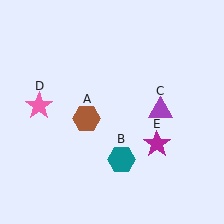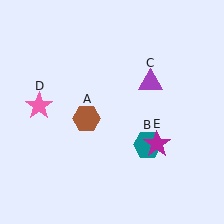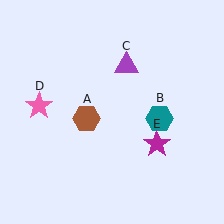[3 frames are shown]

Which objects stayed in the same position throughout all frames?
Brown hexagon (object A) and pink star (object D) and magenta star (object E) remained stationary.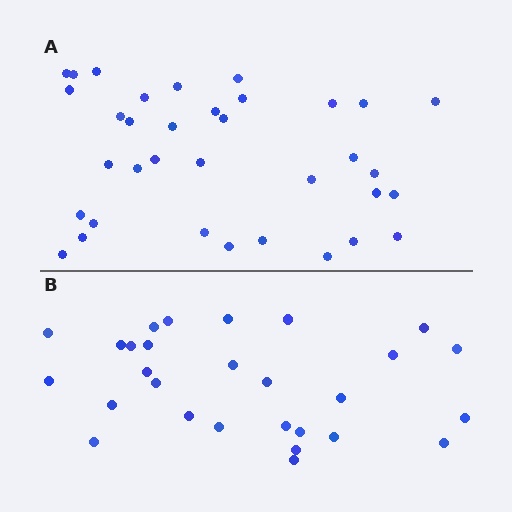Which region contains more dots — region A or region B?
Region A (the top region) has more dots.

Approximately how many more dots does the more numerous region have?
Region A has roughly 8 or so more dots than region B.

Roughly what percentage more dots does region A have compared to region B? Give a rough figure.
About 25% more.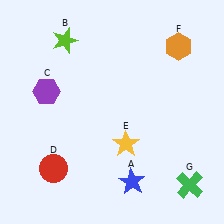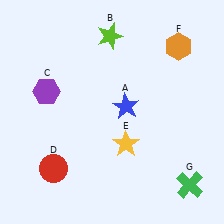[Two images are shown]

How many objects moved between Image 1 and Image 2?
2 objects moved between the two images.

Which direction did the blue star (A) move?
The blue star (A) moved up.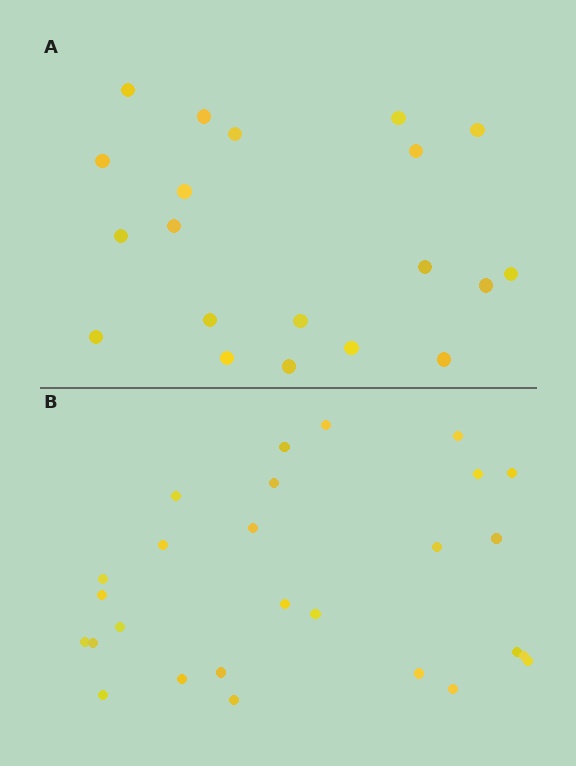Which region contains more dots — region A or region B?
Region B (the bottom region) has more dots.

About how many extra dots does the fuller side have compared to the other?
Region B has roughly 8 or so more dots than region A.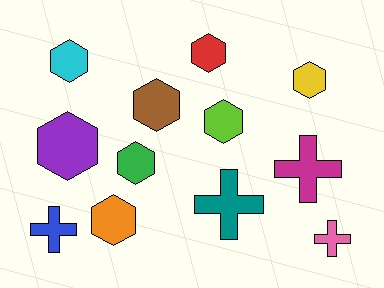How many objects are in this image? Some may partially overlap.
There are 12 objects.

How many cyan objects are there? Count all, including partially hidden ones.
There is 1 cyan object.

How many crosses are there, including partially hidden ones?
There are 4 crosses.